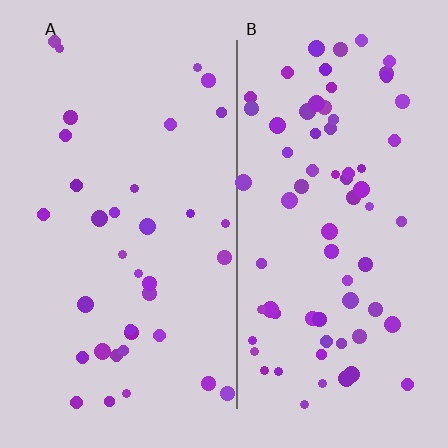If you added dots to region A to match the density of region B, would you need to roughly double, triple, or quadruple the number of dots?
Approximately double.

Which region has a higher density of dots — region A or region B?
B (the right).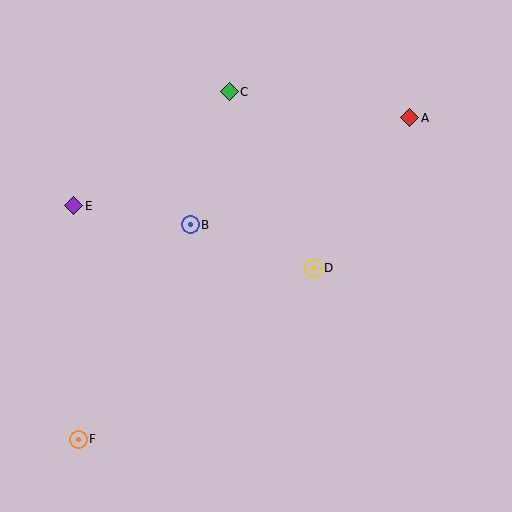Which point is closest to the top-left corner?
Point E is closest to the top-left corner.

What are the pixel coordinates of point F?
Point F is at (78, 439).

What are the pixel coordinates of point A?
Point A is at (410, 118).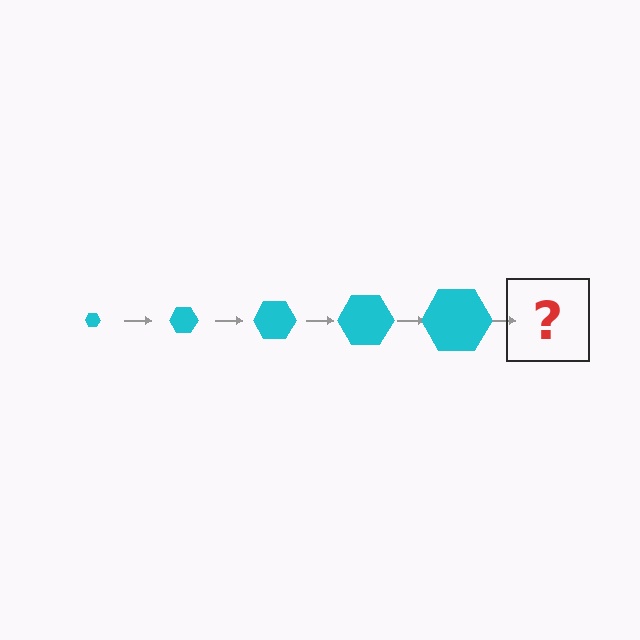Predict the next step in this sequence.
The next step is a cyan hexagon, larger than the previous one.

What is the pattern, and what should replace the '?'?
The pattern is that the hexagon gets progressively larger each step. The '?' should be a cyan hexagon, larger than the previous one.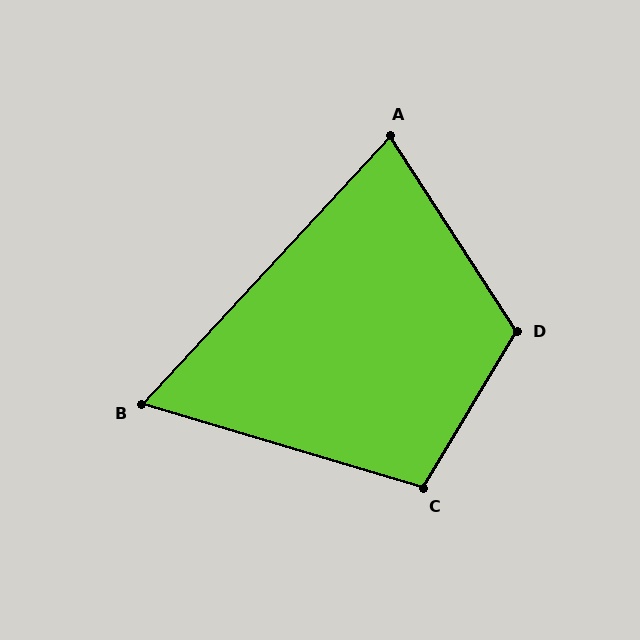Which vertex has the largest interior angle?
D, at approximately 116 degrees.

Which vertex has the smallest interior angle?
B, at approximately 64 degrees.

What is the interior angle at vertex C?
Approximately 104 degrees (obtuse).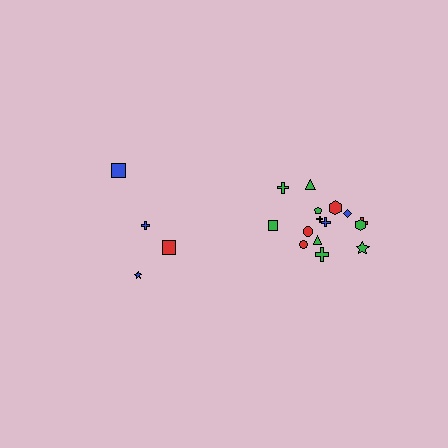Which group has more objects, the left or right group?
The right group.